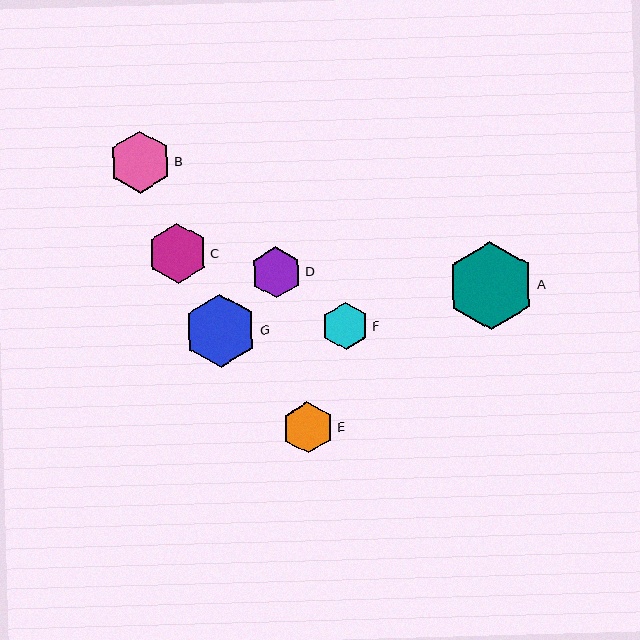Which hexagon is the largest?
Hexagon A is the largest with a size of approximately 88 pixels.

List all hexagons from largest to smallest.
From largest to smallest: A, G, B, C, E, D, F.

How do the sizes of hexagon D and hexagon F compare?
Hexagon D and hexagon F are approximately the same size.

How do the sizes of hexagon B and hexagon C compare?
Hexagon B and hexagon C are approximately the same size.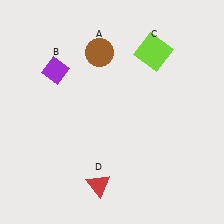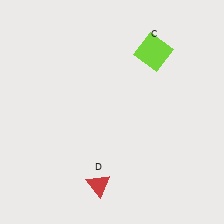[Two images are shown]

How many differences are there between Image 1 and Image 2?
There are 2 differences between the two images.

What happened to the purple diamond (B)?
The purple diamond (B) was removed in Image 2. It was in the top-left area of Image 1.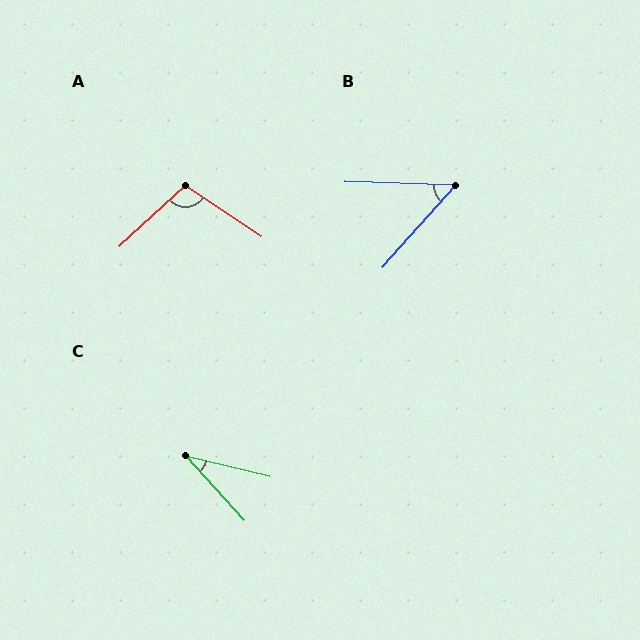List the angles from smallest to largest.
C (34°), B (50°), A (104°).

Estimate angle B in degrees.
Approximately 50 degrees.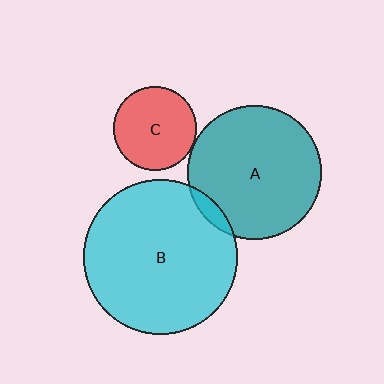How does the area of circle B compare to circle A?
Approximately 1.3 times.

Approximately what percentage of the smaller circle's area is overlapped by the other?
Approximately 5%.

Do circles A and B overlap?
Yes.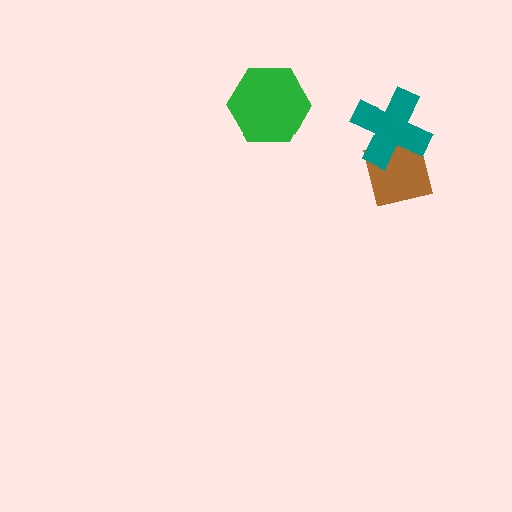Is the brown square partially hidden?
Yes, it is partially covered by another shape.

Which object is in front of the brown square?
The teal cross is in front of the brown square.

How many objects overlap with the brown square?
1 object overlaps with the brown square.